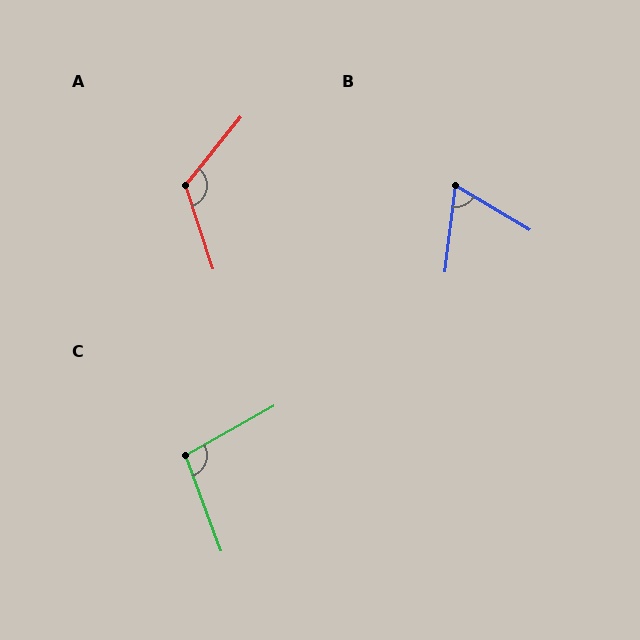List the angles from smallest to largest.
B (66°), C (99°), A (123°).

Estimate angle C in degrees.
Approximately 99 degrees.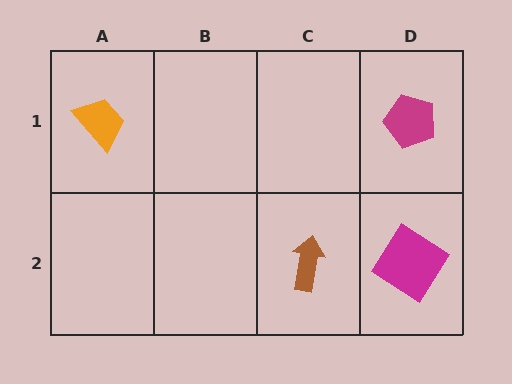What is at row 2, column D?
A magenta diamond.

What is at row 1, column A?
An orange trapezoid.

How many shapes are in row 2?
2 shapes.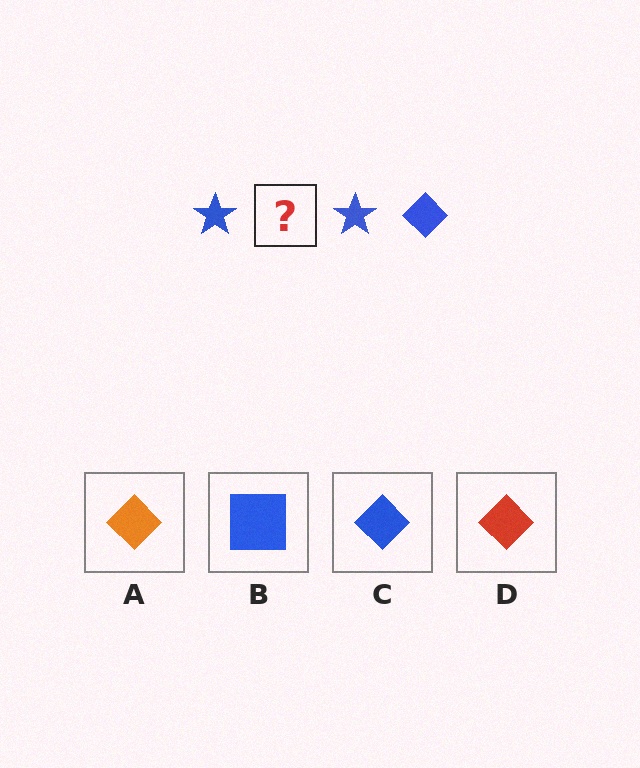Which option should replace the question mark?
Option C.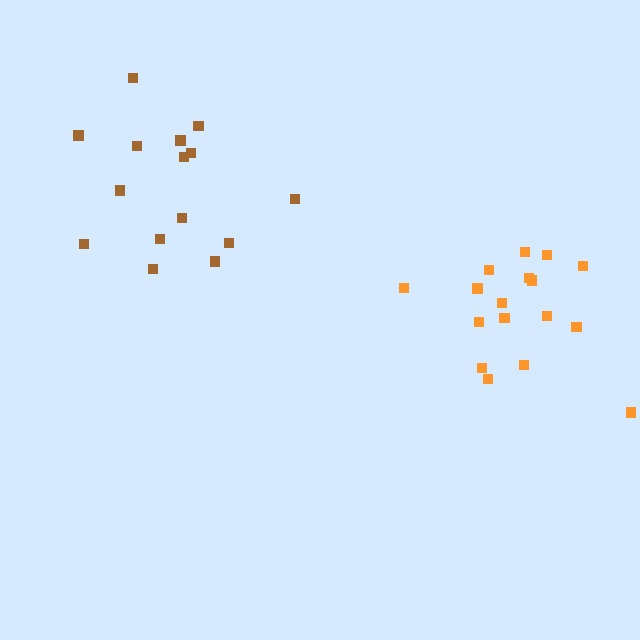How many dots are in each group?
Group 1: 15 dots, Group 2: 17 dots (32 total).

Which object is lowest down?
The orange cluster is bottommost.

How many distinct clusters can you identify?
There are 2 distinct clusters.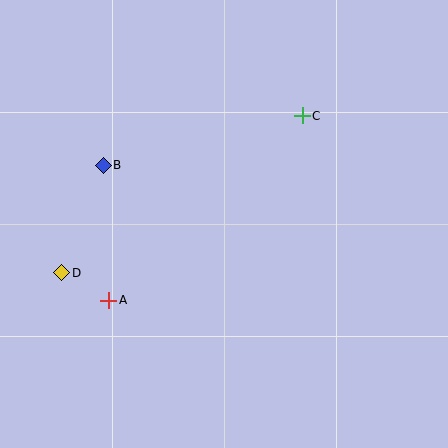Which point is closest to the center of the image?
Point C at (302, 116) is closest to the center.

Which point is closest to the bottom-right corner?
Point C is closest to the bottom-right corner.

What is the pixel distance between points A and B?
The distance between A and B is 136 pixels.